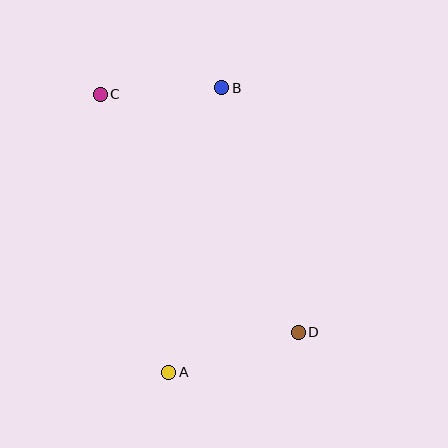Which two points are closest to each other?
Points B and C are closest to each other.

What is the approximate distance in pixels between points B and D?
The distance between B and D is approximately 256 pixels.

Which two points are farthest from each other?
Points C and D are farthest from each other.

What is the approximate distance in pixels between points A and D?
The distance between A and D is approximately 136 pixels.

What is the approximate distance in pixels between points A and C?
The distance between A and C is approximately 286 pixels.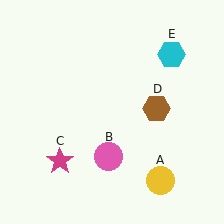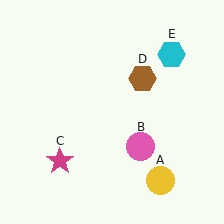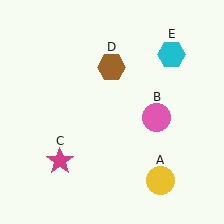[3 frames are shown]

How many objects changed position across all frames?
2 objects changed position: pink circle (object B), brown hexagon (object D).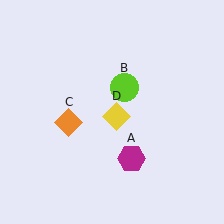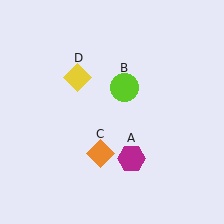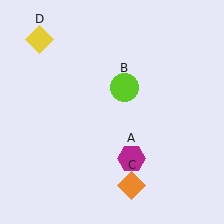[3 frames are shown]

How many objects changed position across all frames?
2 objects changed position: orange diamond (object C), yellow diamond (object D).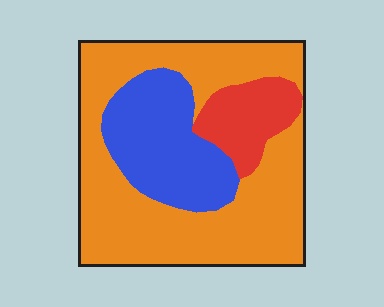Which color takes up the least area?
Red, at roughly 15%.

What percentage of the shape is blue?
Blue takes up between a sixth and a third of the shape.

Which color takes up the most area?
Orange, at roughly 65%.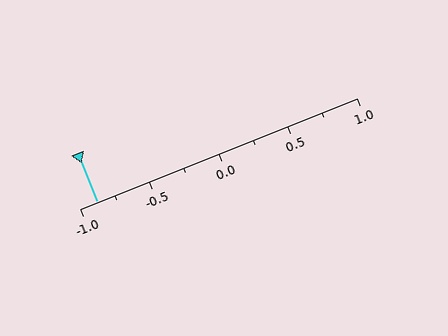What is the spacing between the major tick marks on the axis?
The major ticks are spaced 0.5 apart.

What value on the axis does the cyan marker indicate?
The marker indicates approximately -0.88.